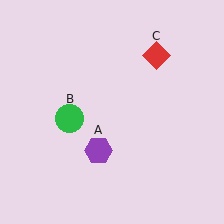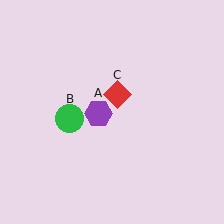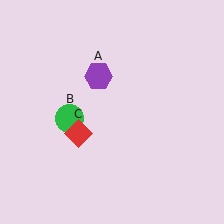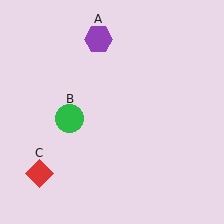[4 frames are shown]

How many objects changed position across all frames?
2 objects changed position: purple hexagon (object A), red diamond (object C).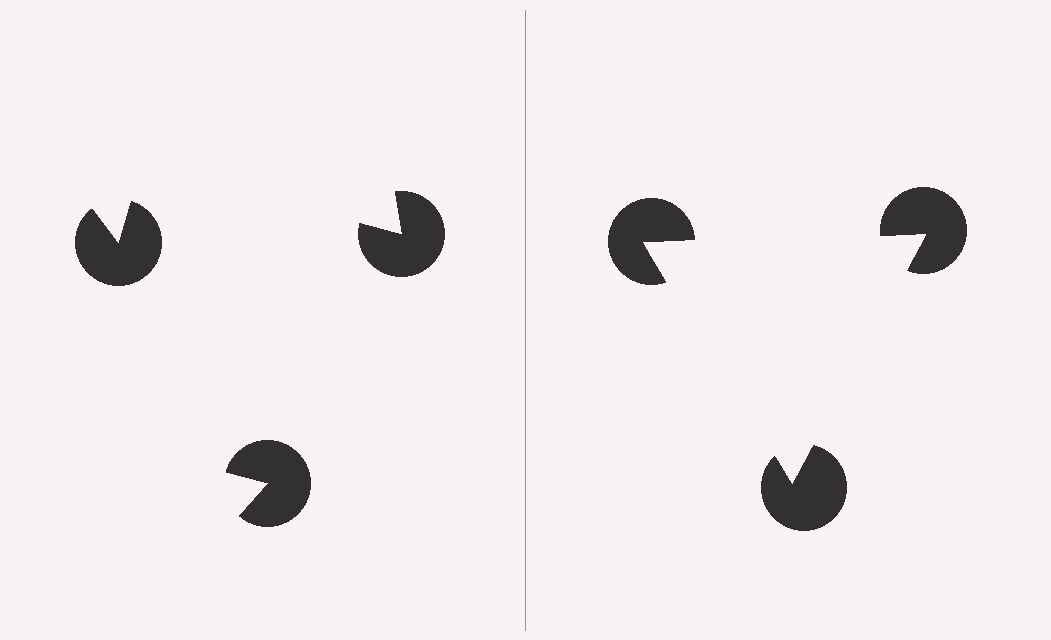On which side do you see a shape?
An illusory triangle appears on the right side. On the left side the wedge cuts are rotated, so no coherent shape forms.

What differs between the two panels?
The pac-man discs are positioned identically on both sides; only the wedge orientations differ. On the right they align to a triangle; on the left they are misaligned.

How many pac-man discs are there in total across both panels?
6 — 3 on each side.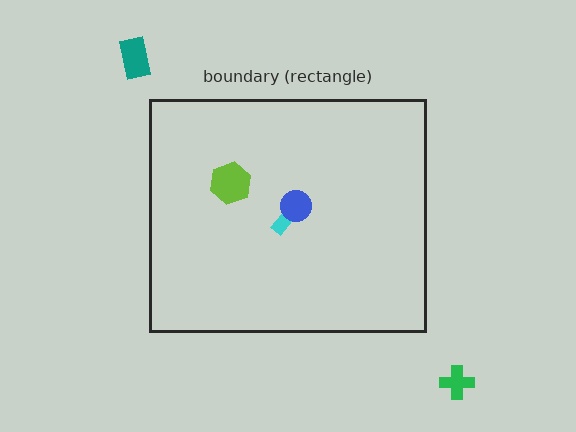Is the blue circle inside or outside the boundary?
Inside.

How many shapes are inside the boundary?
3 inside, 2 outside.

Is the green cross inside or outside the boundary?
Outside.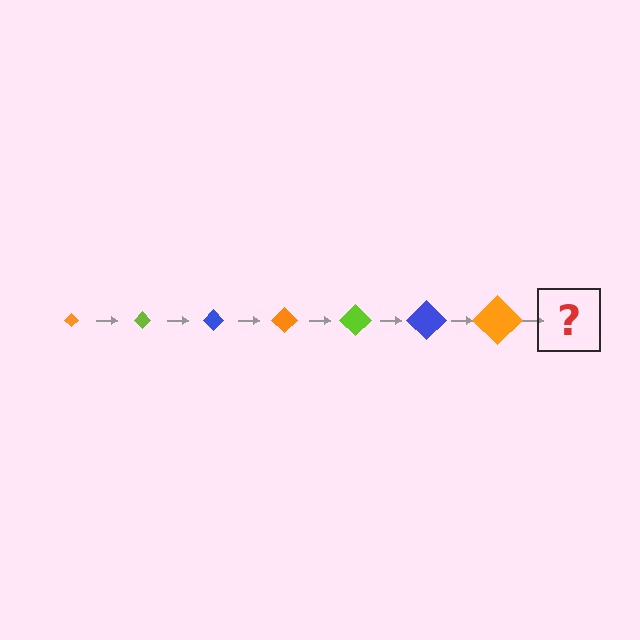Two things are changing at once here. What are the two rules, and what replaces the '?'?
The two rules are that the diamond grows larger each step and the color cycles through orange, lime, and blue. The '?' should be a lime diamond, larger than the previous one.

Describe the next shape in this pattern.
It should be a lime diamond, larger than the previous one.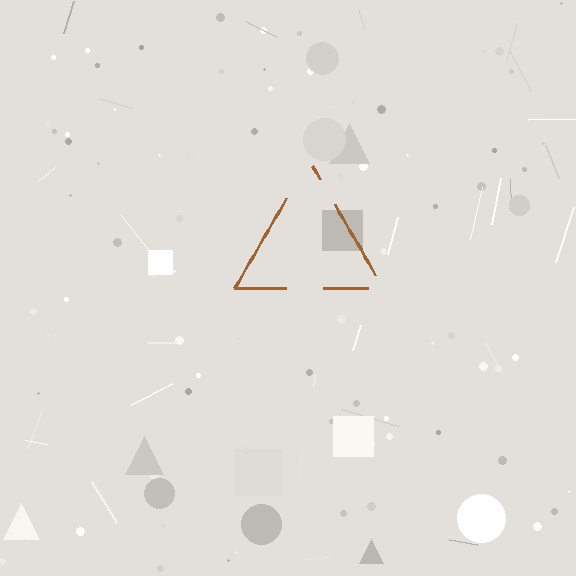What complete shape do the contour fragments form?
The contour fragments form a triangle.